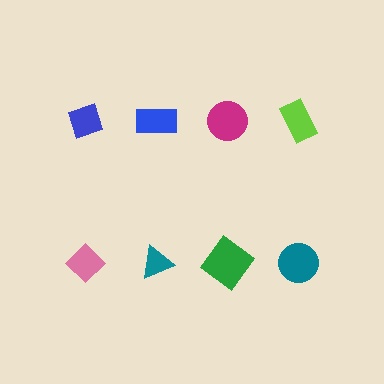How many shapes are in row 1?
4 shapes.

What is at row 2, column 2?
A teal triangle.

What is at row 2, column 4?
A teal circle.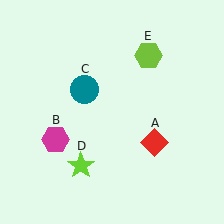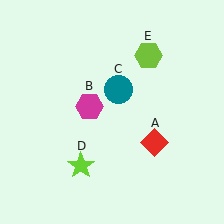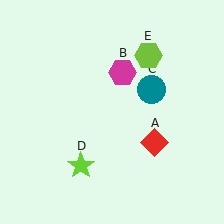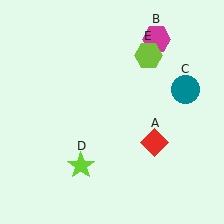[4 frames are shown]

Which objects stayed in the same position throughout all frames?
Red diamond (object A) and lime star (object D) and lime hexagon (object E) remained stationary.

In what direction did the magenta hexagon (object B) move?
The magenta hexagon (object B) moved up and to the right.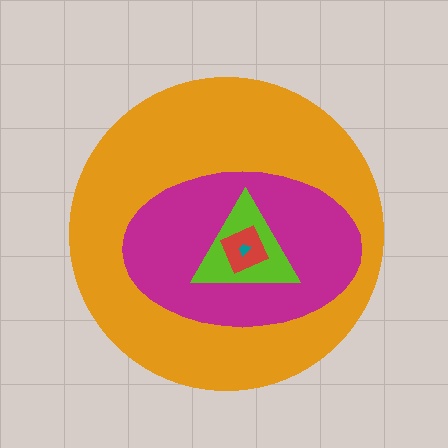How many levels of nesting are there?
5.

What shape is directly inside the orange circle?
The magenta ellipse.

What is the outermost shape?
The orange circle.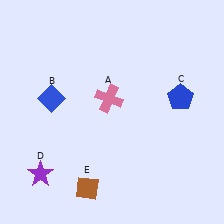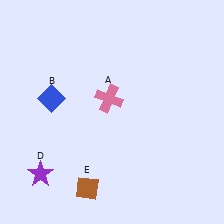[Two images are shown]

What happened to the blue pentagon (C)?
The blue pentagon (C) was removed in Image 2. It was in the top-right area of Image 1.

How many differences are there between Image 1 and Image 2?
There is 1 difference between the two images.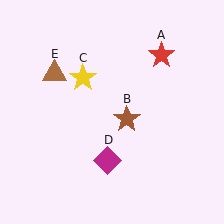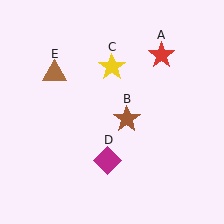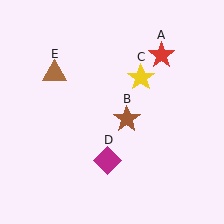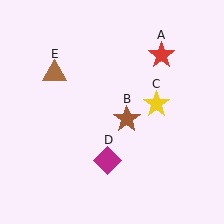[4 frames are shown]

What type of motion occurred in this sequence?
The yellow star (object C) rotated clockwise around the center of the scene.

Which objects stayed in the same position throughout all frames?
Red star (object A) and brown star (object B) and magenta diamond (object D) and brown triangle (object E) remained stationary.